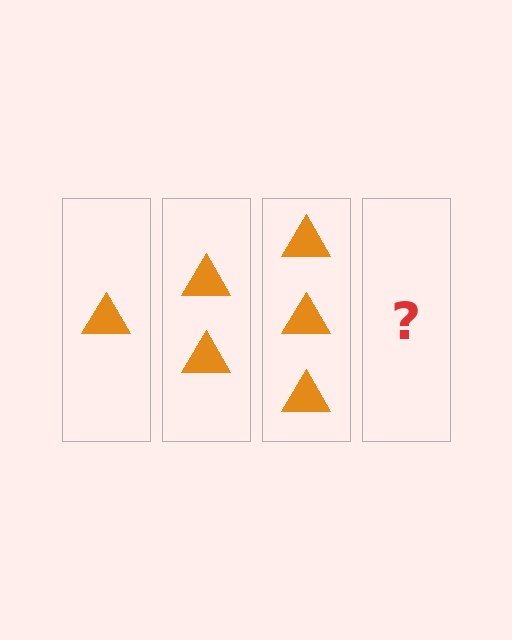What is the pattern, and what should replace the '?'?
The pattern is that each step adds one more triangle. The '?' should be 4 triangles.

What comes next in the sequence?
The next element should be 4 triangles.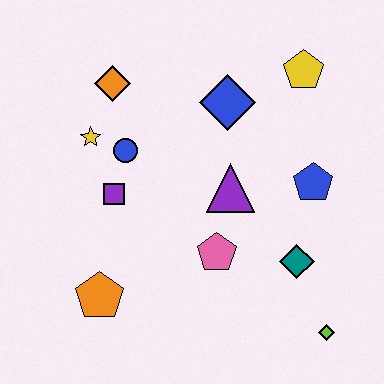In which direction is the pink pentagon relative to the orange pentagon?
The pink pentagon is to the right of the orange pentagon.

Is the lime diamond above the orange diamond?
No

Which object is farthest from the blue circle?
The lime diamond is farthest from the blue circle.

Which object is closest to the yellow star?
The blue circle is closest to the yellow star.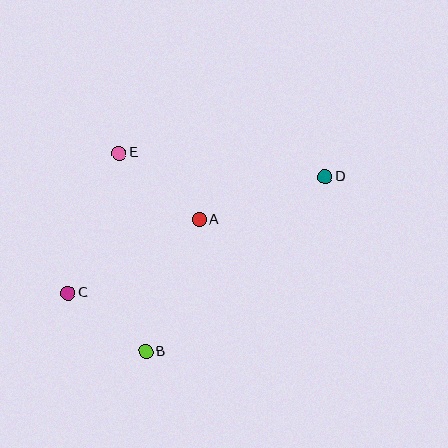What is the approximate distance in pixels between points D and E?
The distance between D and E is approximately 208 pixels.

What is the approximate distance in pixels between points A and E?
The distance between A and E is approximately 104 pixels.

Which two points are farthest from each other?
Points C and D are farthest from each other.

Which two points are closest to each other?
Points B and C are closest to each other.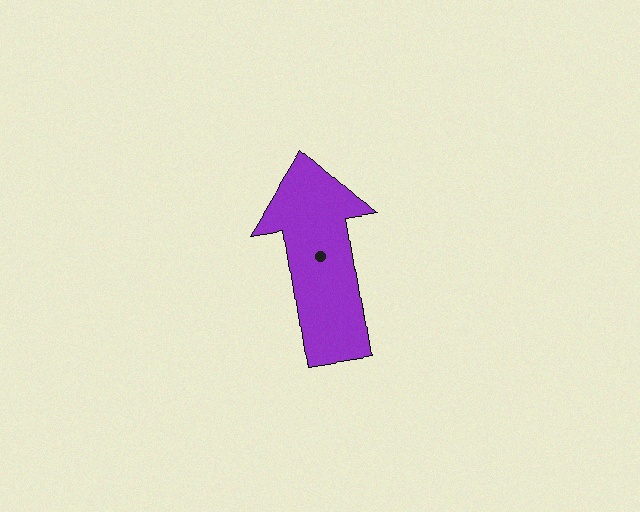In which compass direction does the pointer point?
North.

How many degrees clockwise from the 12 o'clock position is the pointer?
Approximately 351 degrees.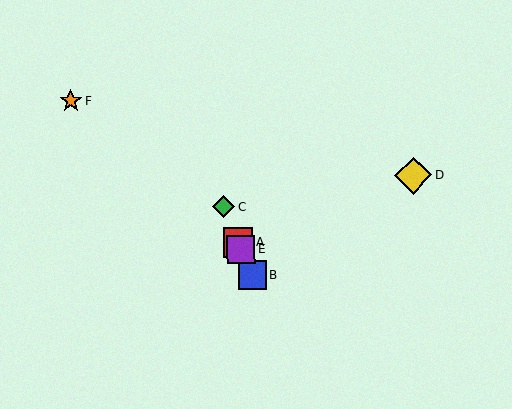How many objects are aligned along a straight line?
4 objects (A, B, C, E) are aligned along a straight line.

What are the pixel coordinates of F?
Object F is at (71, 101).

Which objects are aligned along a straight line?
Objects A, B, C, E are aligned along a straight line.